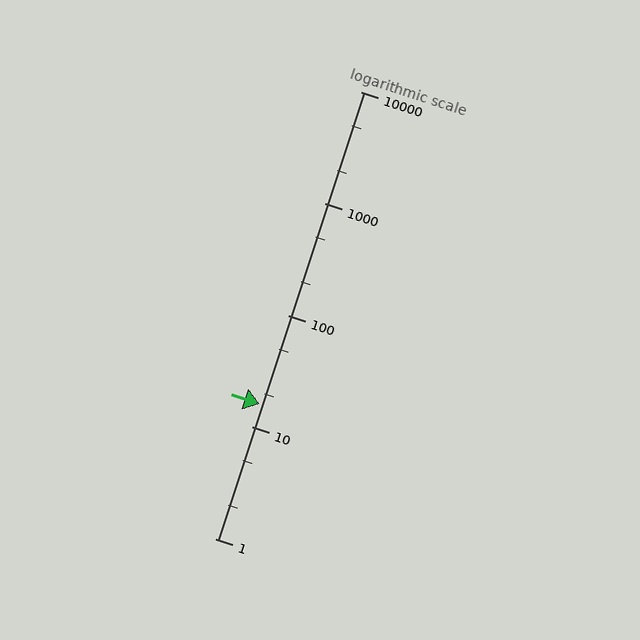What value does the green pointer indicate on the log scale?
The pointer indicates approximately 16.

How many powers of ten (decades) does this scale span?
The scale spans 4 decades, from 1 to 10000.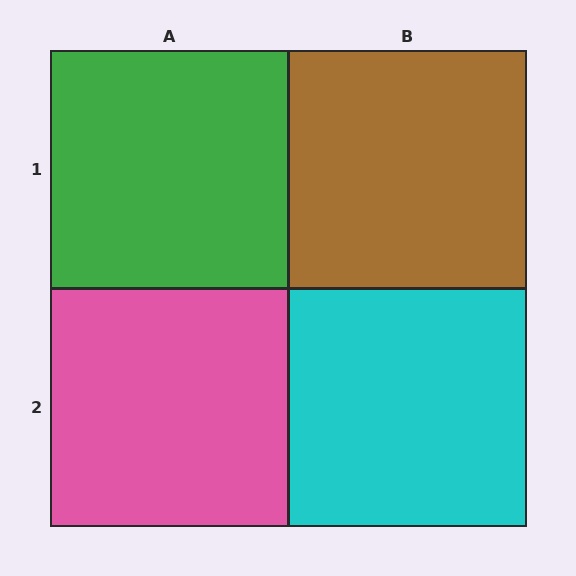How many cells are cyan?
1 cell is cyan.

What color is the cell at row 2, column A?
Pink.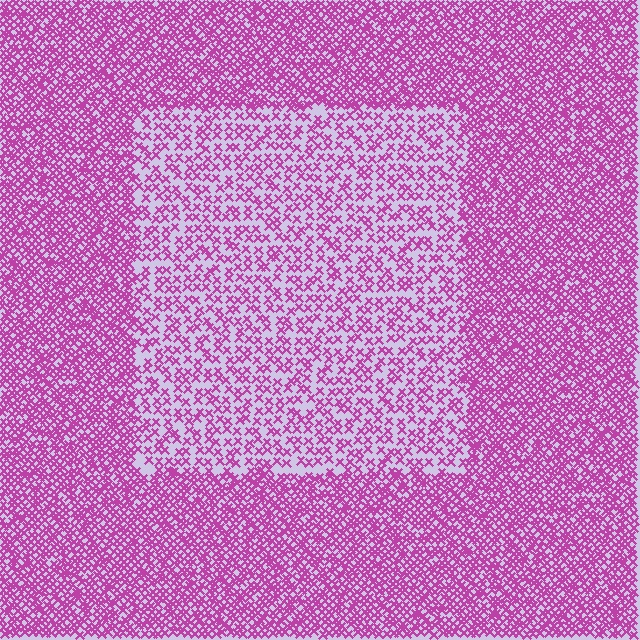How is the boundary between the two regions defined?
The boundary is defined by a change in element density (approximately 2.1x ratio). All elements are the same color, size, and shape.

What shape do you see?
I see a rectangle.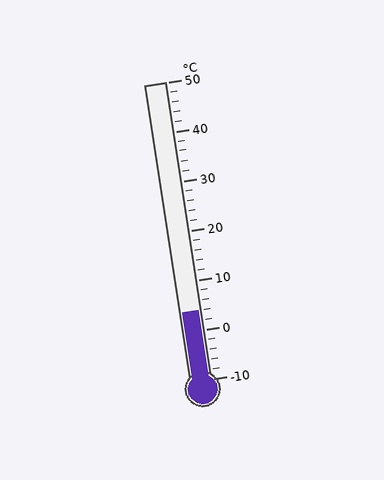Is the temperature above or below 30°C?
The temperature is below 30°C.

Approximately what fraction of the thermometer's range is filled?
The thermometer is filled to approximately 25% of its range.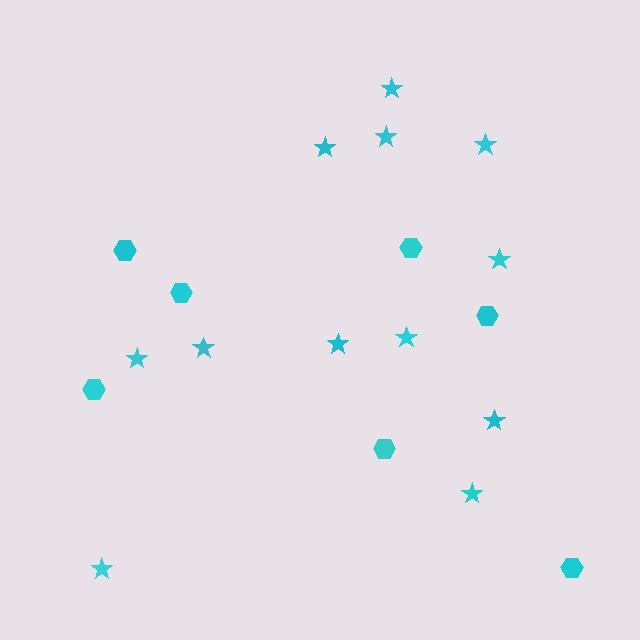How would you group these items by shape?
There are 2 groups: one group of stars (12) and one group of hexagons (7).